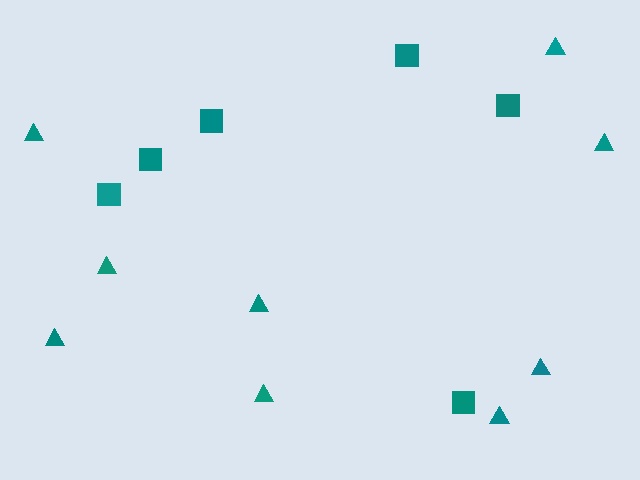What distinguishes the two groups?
There are 2 groups: one group of triangles (9) and one group of squares (6).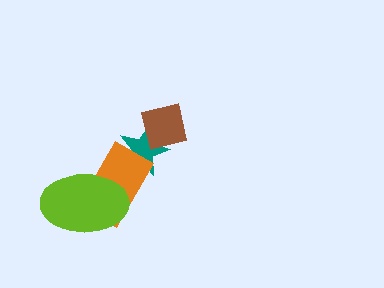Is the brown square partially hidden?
No, no other shape covers it.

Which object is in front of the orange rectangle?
The lime ellipse is in front of the orange rectangle.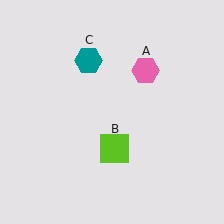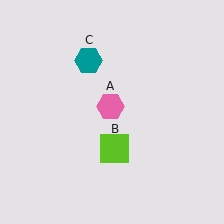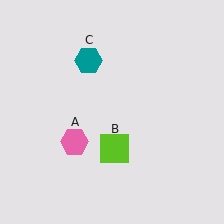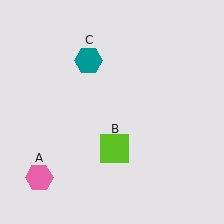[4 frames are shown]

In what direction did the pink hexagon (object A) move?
The pink hexagon (object A) moved down and to the left.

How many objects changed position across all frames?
1 object changed position: pink hexagon (object A).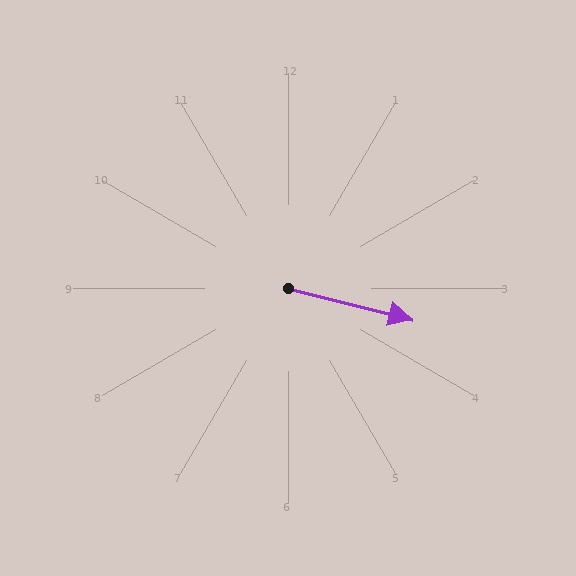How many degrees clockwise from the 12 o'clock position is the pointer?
Approximately 104 degrees.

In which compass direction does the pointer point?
East.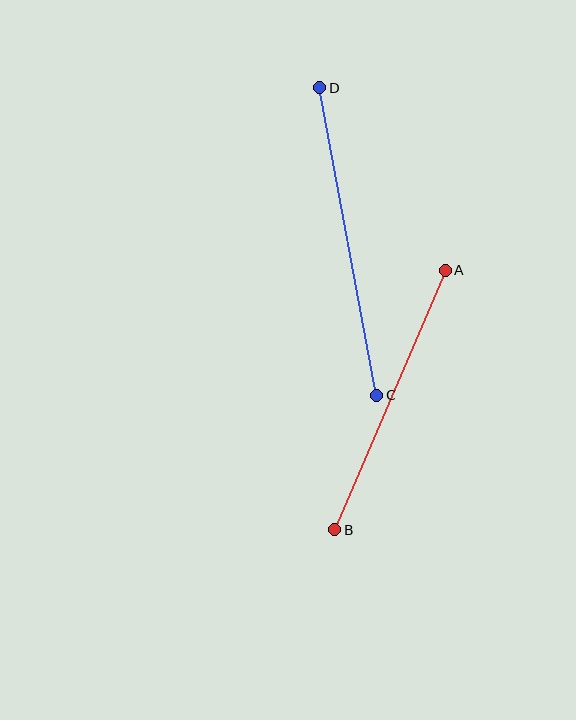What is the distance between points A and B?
The distance is approximately 282 pixels.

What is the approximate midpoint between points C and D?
The midpoint is at approximately (348, 242) pixels.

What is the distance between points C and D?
The distance is approximately 313 pixels.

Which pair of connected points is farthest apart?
Points C and D are farthest apart.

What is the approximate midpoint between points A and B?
The midpoint is at approximately (390, 400) pixels.